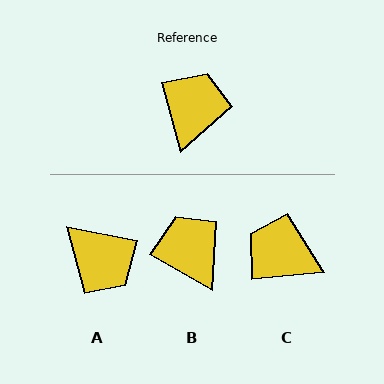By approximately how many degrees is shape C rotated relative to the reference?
Approximately 81 degrees counter-clockwise.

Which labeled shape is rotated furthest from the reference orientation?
A, about 116 degrees away.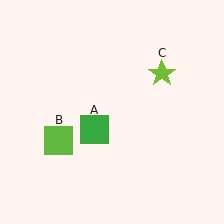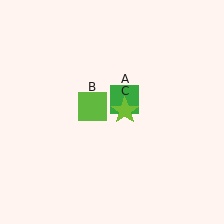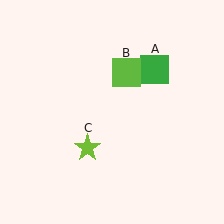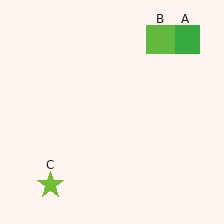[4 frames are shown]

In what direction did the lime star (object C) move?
The lime star (object C) moved down and to the left.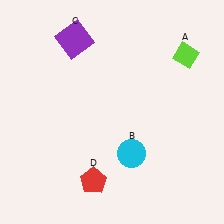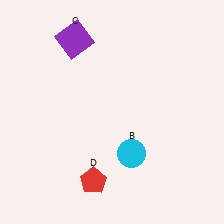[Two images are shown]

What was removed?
The lime diamond (A) was removed in Image 2.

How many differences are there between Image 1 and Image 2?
There is 1 difference between the two images.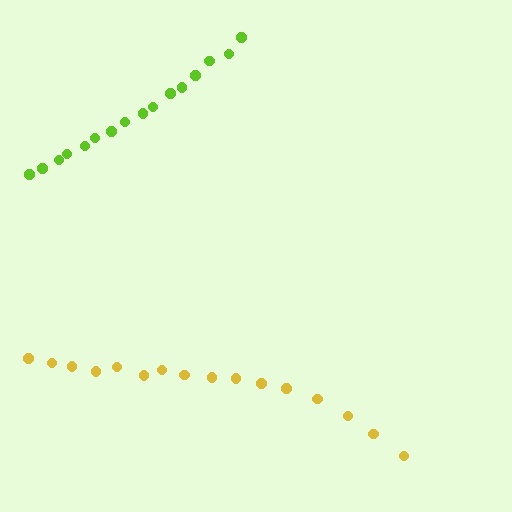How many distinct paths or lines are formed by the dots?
There are 2 distinct paths.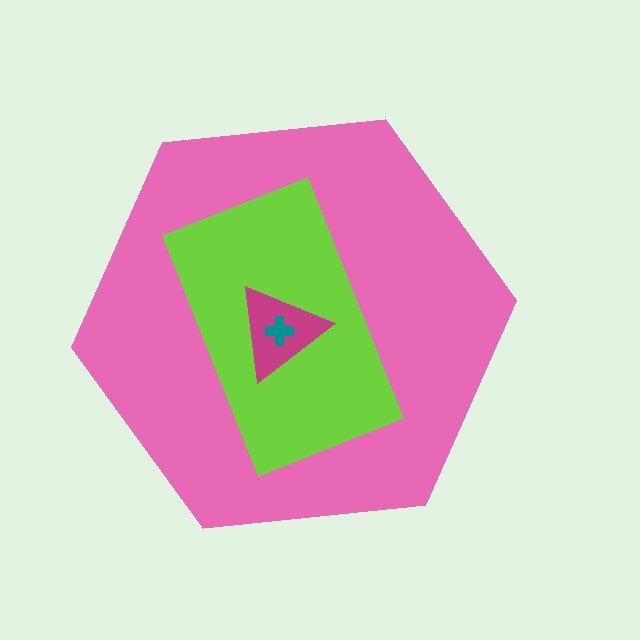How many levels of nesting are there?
4.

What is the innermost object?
The teal cross.